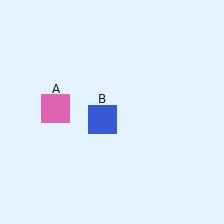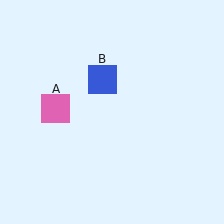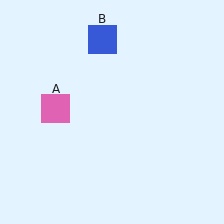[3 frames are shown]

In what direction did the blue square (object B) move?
The blue square (object B) moved up.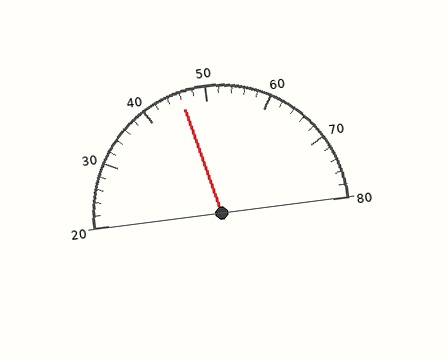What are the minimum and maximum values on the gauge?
The gauge ranges from 20 to 80.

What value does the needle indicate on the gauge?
The needle indicates approximately 46.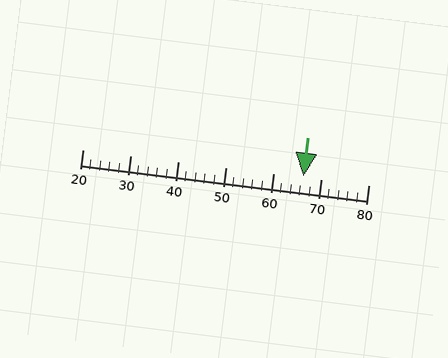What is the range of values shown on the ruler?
The ruler shows values from 20 to 80.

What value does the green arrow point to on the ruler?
The green arrow points to approximately 66.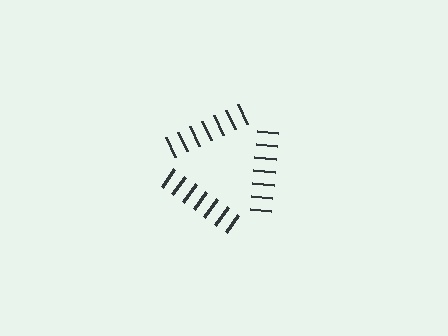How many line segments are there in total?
21 — 7 along each of the 3 edges.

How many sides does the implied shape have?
3 sides — the line-ends trace a triangle.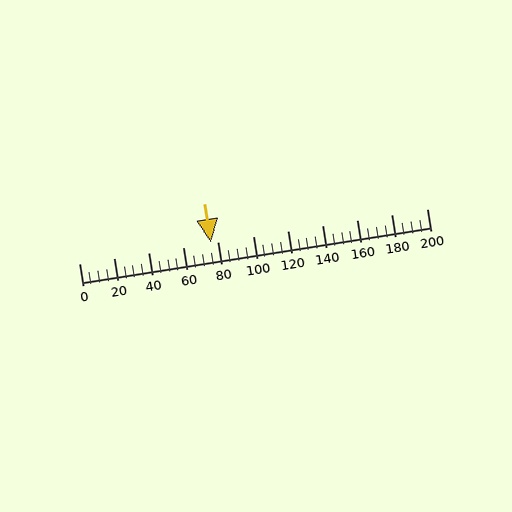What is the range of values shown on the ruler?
The ruler shows values from 0 to 200.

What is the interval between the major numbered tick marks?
The major tick marks are spaced 20 units apart.